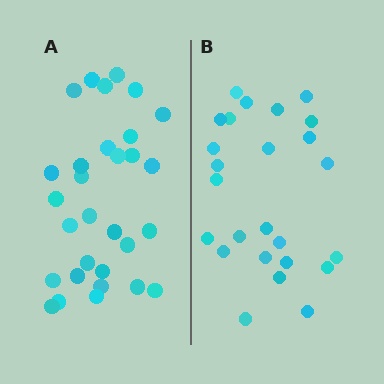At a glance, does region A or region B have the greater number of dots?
Region A (the left region) has more dots.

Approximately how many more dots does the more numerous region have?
Region A has about 5 more dots than region B.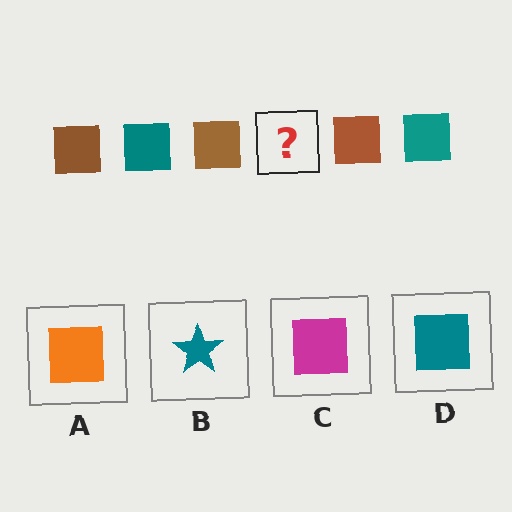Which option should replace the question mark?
Option D.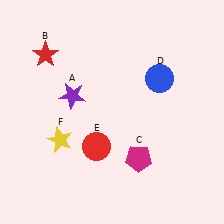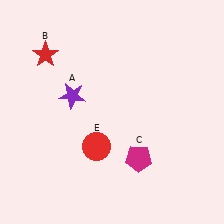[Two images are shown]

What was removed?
The blue circle (D), the yellow star (F) were removed in Image 2.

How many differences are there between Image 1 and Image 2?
There are 2 differences between the two images.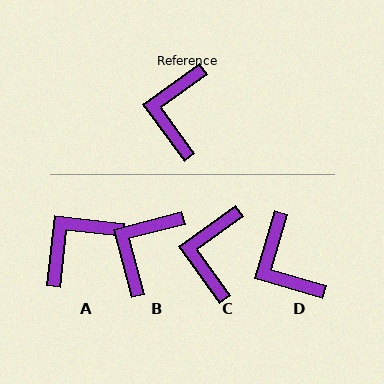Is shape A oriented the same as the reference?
No, it is off by about 42 degrees.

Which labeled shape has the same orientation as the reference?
C.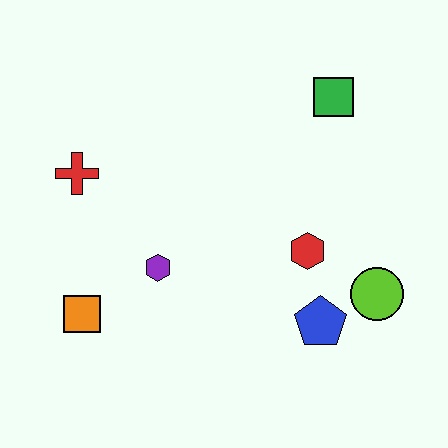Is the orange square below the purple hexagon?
Yes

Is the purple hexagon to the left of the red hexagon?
Yes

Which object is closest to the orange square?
The purple hexagon is closest to the orange square.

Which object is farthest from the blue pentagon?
The red cross is farthest from the blue pentagon.